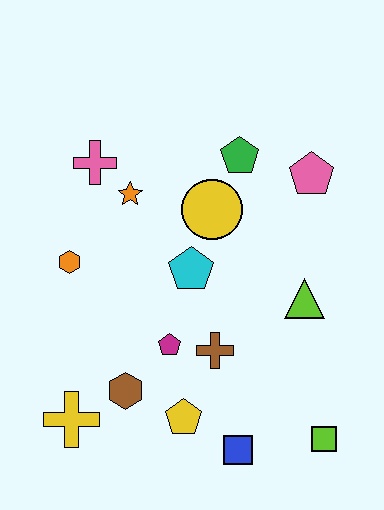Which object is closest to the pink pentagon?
The green pentagon is closest to the pink pentagon.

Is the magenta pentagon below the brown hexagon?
No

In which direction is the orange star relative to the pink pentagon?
The orange star is to the left of the pink pentagon.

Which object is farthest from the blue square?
The pink cross is farthest from the blue square.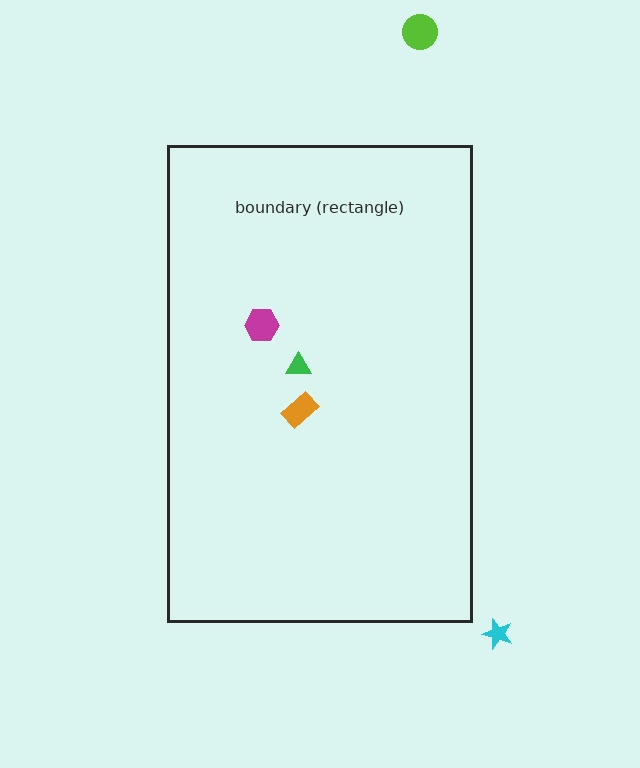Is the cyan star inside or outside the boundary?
Outside.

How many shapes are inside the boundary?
3 inside, 2 outside.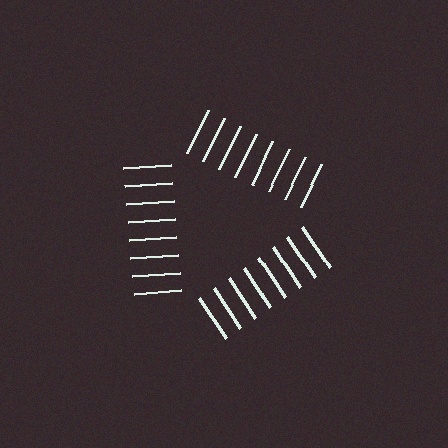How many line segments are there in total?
24 — 8 along each of the 3 edges.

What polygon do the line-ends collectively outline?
An illusory triangle — the line segments terminate on its edges but no continuous stroke is drawn.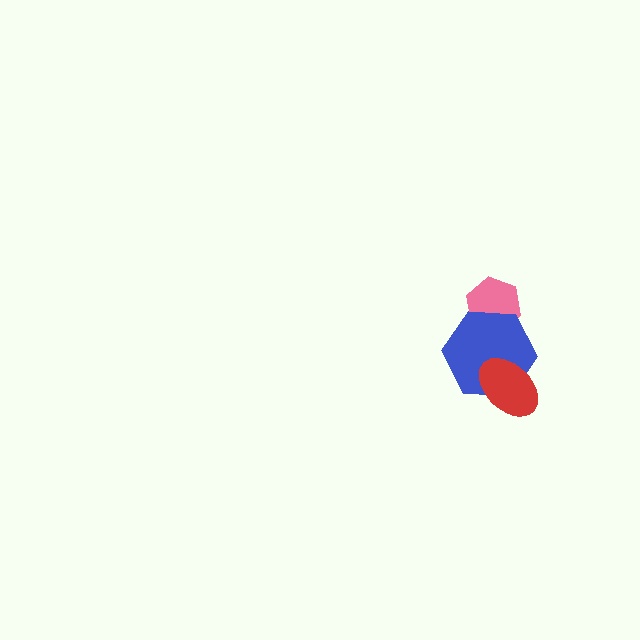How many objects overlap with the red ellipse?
1 object overlaps with the red ellipse.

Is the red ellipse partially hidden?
No, no other shape covers it.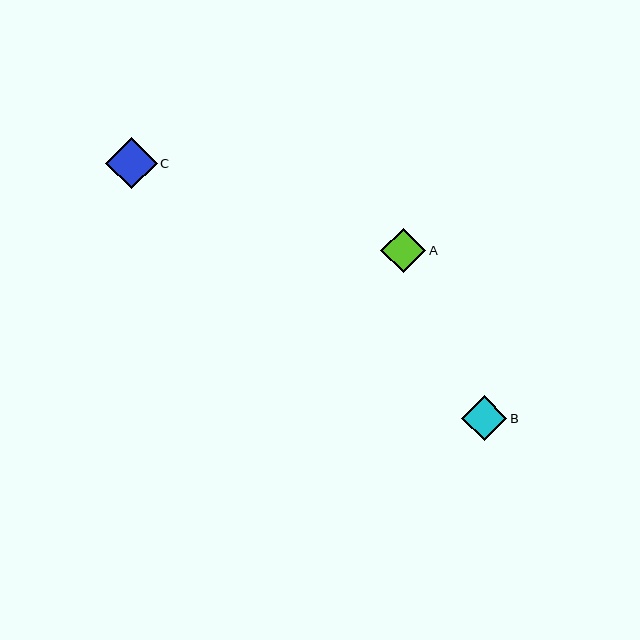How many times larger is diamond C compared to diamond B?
Diamond C is approximately 1.1 times the size of diamond B.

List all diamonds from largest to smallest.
From largest to smallest: C, B, A.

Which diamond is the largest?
Diamond C is the largest with a size of approximately 52 pixels.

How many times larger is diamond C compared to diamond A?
Diamond C is approximately 1.2 times the size of diamond A.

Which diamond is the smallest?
Diamond A is the smallest with a size of approximately 45 pixels.